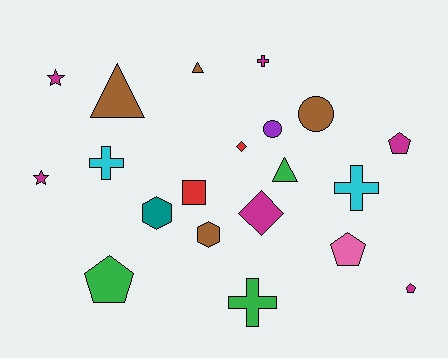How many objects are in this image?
There are 20 objects.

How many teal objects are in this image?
There is 1 teal object.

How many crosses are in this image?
There are 4 crosses.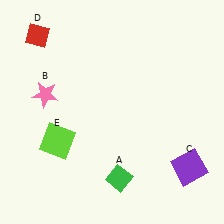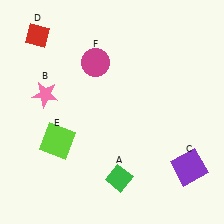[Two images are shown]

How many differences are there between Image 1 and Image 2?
There is 1 difference between the two images.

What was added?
A magenta circle (F) was added in Image 2.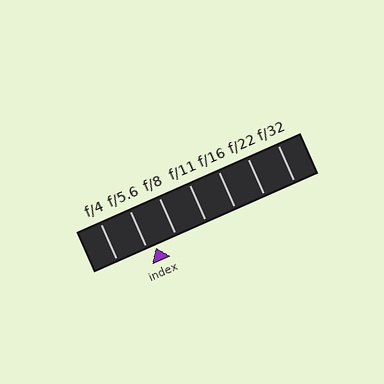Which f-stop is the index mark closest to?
The index mark is closest to f/5.6.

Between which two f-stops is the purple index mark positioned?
The index mark is between f/5.6 and f/8.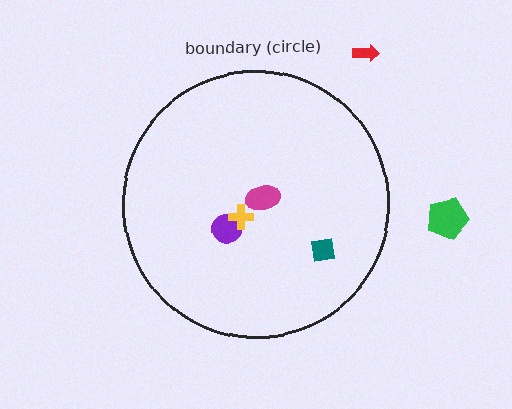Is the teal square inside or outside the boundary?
Inside.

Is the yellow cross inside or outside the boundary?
Inside.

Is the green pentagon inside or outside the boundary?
Outside.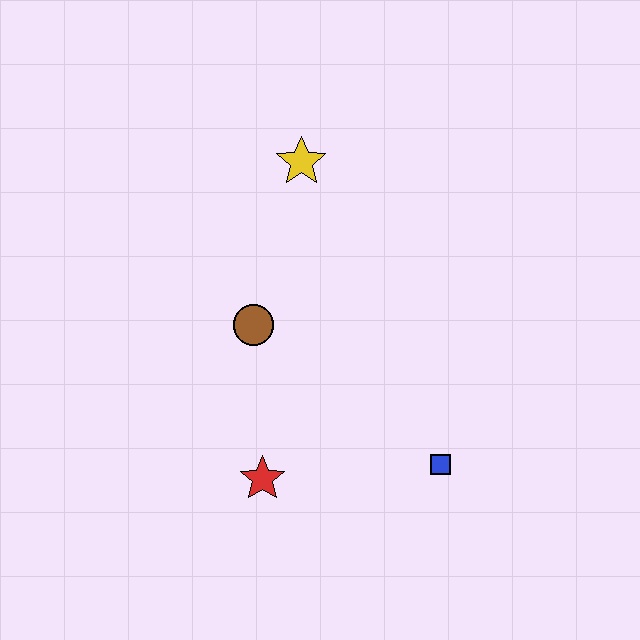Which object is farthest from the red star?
The yellow star is farthest from the red star.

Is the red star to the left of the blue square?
Yes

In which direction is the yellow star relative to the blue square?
The yellow star is above the blue square.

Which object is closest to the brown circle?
The red star is closest to the brown circle.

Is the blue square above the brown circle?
No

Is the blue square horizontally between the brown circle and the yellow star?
No